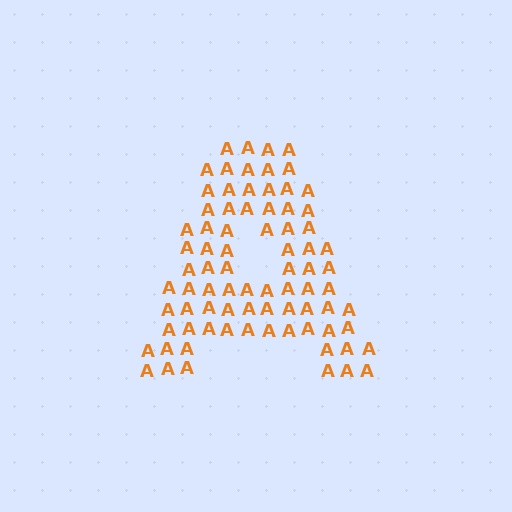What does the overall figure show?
The overall figure shows the letter A.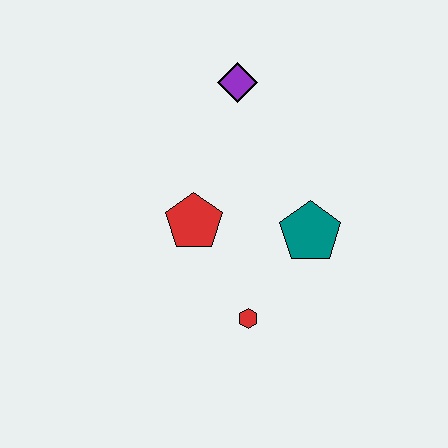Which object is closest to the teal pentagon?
The red hexagon is closest to the teal pentagon.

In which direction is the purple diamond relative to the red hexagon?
The purple diamond is above the red hexagon.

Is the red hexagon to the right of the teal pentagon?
No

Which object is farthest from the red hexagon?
The purple diamond is farthest from the red hexagon.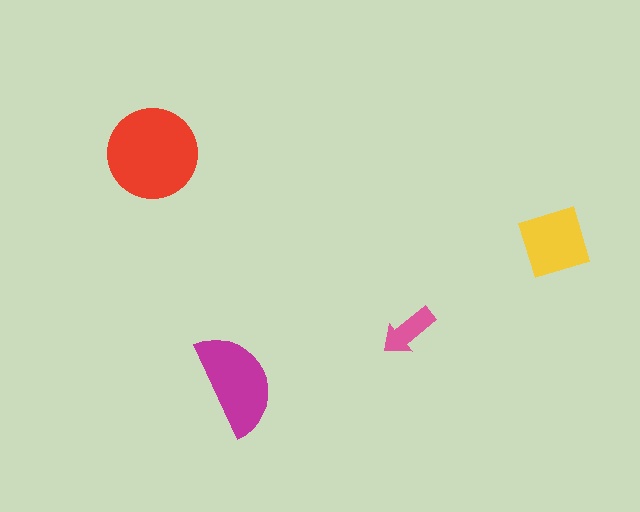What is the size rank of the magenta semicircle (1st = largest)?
2nd.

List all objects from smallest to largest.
The pink arrow, the yellow diamond, the magenta semicircle, the red circle.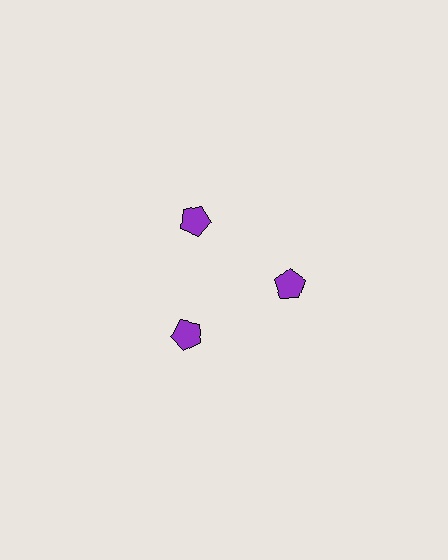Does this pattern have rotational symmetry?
Yes, this pattern has 3-fold rotational symmetry. It looks the same after rotating 120 degrees around the center.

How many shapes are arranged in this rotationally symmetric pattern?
There are 3 shapes, arranged in 3 groups of 1.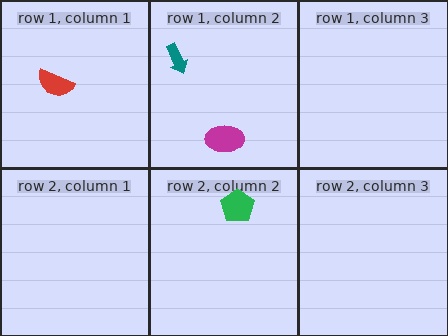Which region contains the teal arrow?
The row 1, column 2 region.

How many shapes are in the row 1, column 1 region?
1.